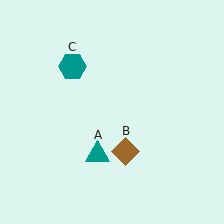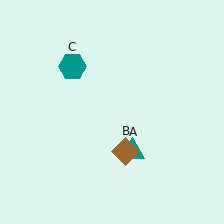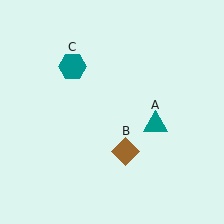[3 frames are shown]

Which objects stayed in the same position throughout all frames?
Brown diamond (object B) and teal hexagon (object C) remained stationary.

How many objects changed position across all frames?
1 object changed position: teal triangle (object A).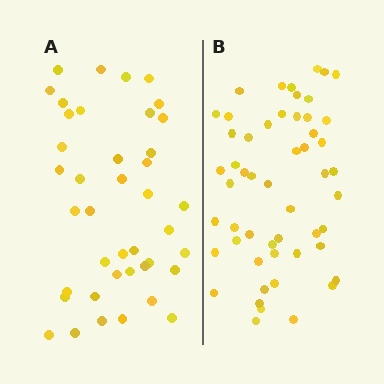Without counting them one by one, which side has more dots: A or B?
Region B (the right region) has more dots.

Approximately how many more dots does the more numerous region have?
Region B has roughly 12 or so more dots than region A.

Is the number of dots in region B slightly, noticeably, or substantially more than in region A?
Region B has noticeably more, but not dramatically so. The ratio is roughly 1.3 to 1.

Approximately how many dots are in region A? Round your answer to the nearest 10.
About 40 dots. (The exact count is 41, which rounds to 40.)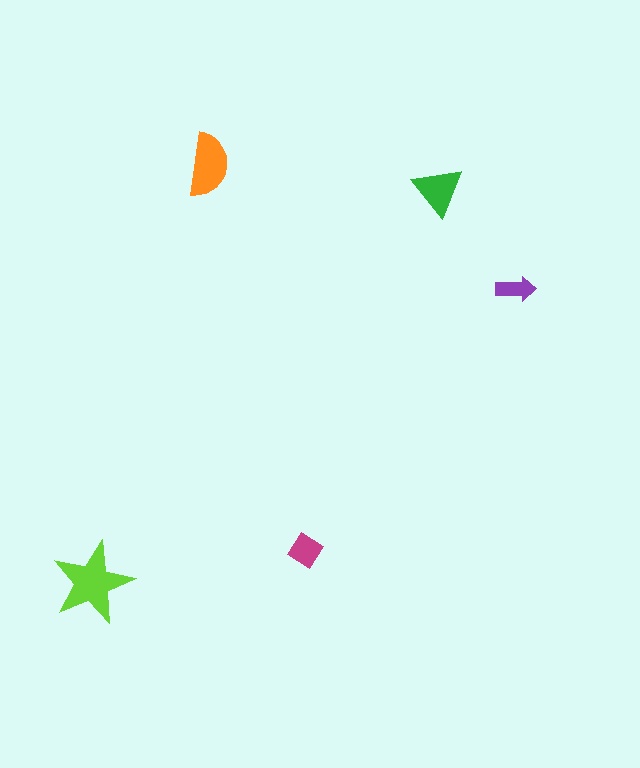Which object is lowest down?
The lime star is bottommost.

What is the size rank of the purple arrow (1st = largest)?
5th.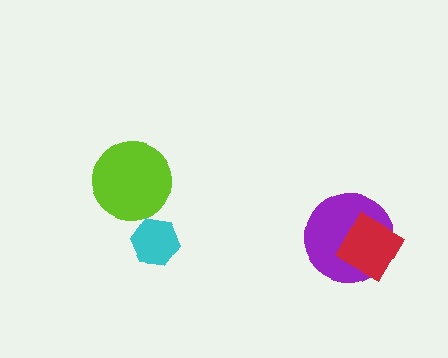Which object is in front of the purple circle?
The red diamond is in front of the purple circle.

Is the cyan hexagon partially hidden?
No, no other shape covers it.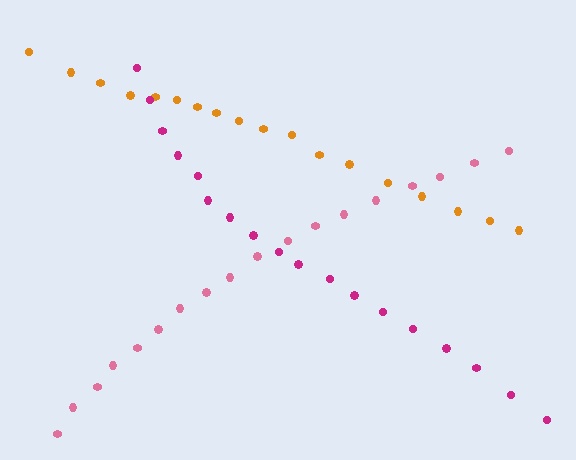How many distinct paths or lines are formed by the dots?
There are 3 distinct paths.